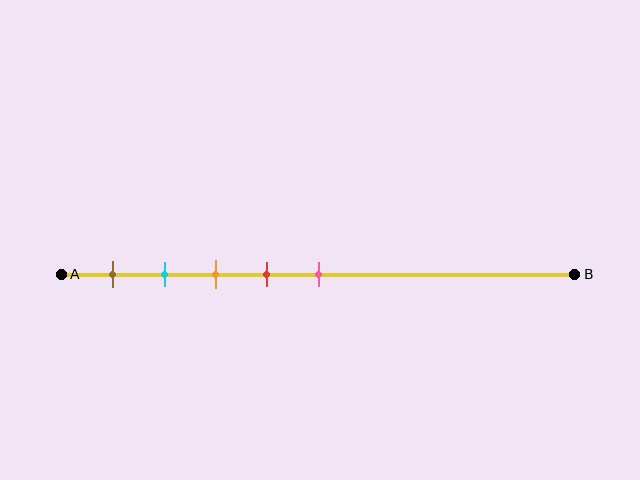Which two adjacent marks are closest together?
The cyan and orange marks are the closest adjacent pair.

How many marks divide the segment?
There are 5 marks dividing the segment.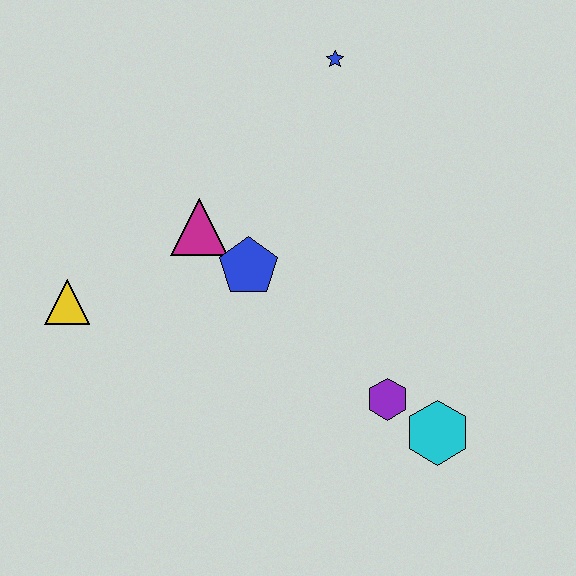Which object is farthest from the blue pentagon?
The cyan hexagon is farthest from the blue pentagon.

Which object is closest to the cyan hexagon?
The purple hexagon is closest to the cyan hexagon.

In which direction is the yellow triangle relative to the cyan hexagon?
The yellow triangle is to the left of the cyan hexagon.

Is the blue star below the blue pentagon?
No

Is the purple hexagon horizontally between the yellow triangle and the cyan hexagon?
Yes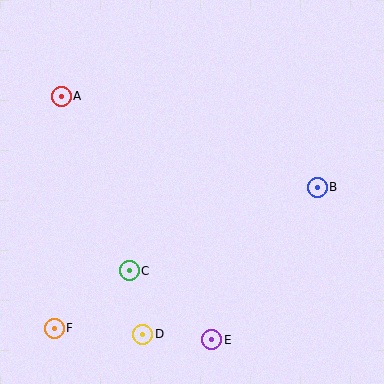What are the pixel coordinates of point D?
Point D is at (143, 334).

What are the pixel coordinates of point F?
Point F is at (54, 328).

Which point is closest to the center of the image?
Point C at (129, 271) is closest to the center.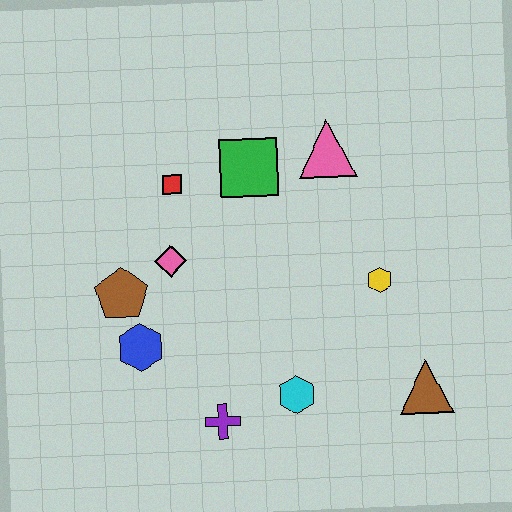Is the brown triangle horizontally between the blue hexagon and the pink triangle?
No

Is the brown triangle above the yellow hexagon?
No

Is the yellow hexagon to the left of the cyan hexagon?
No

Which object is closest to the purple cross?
The cyan hexagon is closest to the purple cross.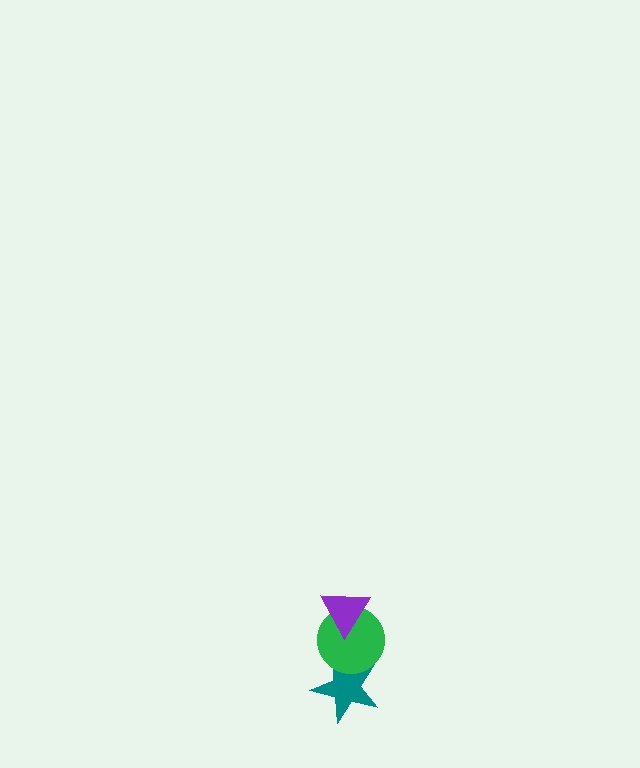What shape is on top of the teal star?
The green circle is on top of the teal star.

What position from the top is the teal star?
The teal star is 3rd from the top.